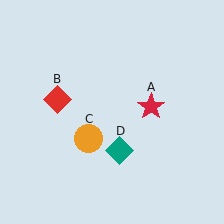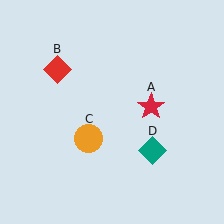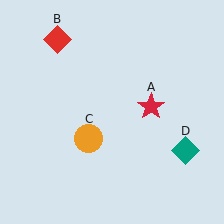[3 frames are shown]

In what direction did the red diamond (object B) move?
The red diamond (object B) moved up.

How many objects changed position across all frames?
2 objects changed position: red diamond (object B), teal diamond (object D).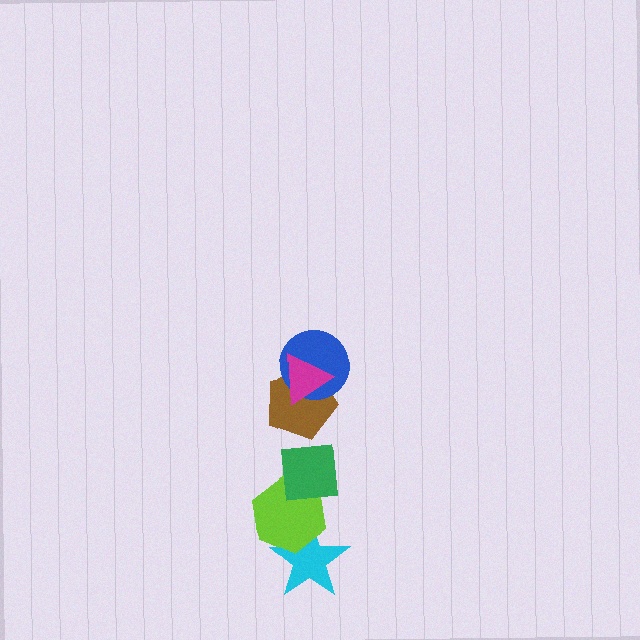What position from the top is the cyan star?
The cyan star is 6th from the top.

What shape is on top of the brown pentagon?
The blue circle is on top of the brown pentagon.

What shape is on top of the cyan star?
The lime hexagon is on top of the cyan star.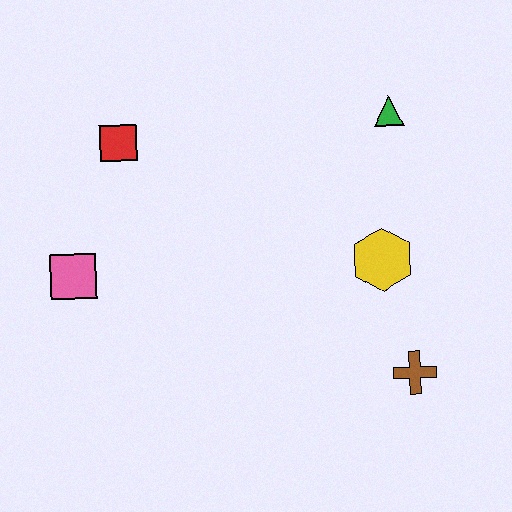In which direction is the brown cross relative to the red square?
The brown cross is to the right of the red square.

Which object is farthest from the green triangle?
The pink square is farthest from the green triangle.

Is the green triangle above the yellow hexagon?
Yes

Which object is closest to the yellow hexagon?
The brown cross is closest to the yellow hexagon.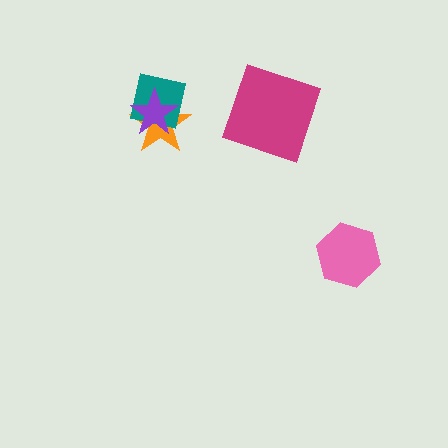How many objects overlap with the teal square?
2 objects overlap with the teal square.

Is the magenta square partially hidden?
No, no other shape covers it.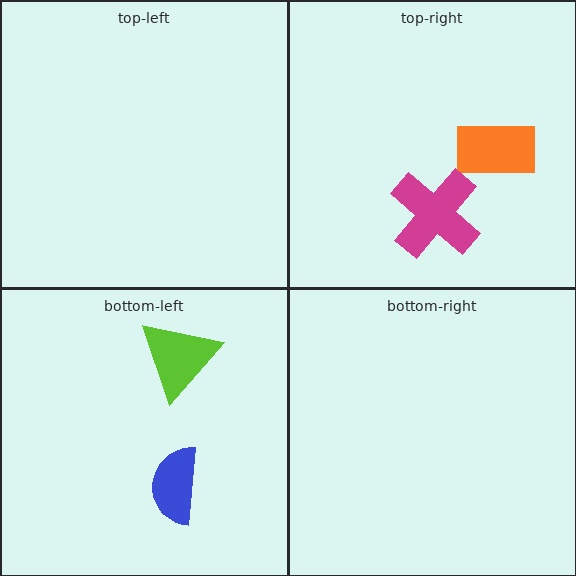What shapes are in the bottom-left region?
The blue semicircle, the lime triangle.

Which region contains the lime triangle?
The bottom-left region.